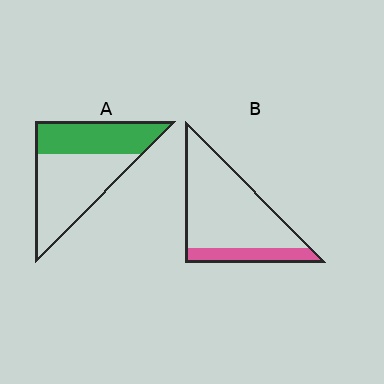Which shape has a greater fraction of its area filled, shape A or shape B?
Shape A.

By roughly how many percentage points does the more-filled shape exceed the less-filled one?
By roughly 20 percentage points (A over B).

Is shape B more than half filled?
No.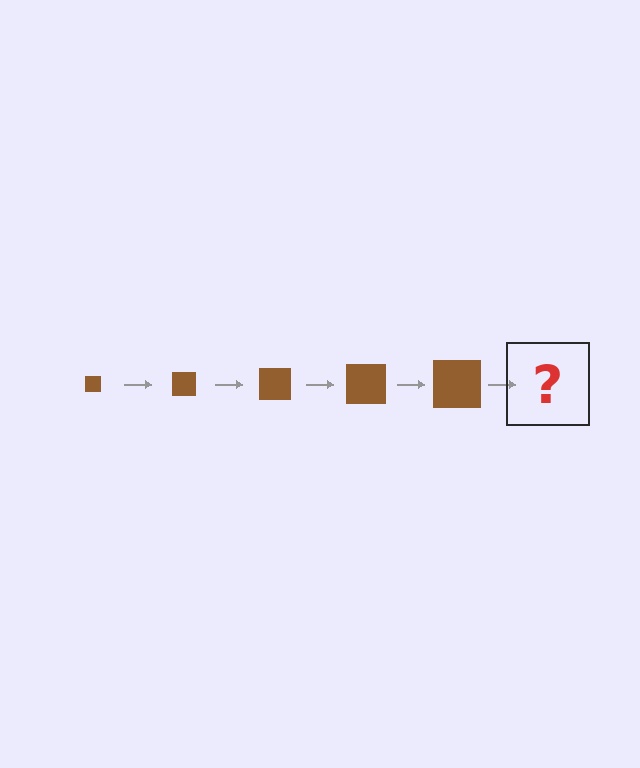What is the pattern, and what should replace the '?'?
The pattern is that the square gets progressively larger each step. The '?' should be a brown square, larger than the previous one.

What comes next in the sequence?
The next element should be a brown square, larger than the previous one.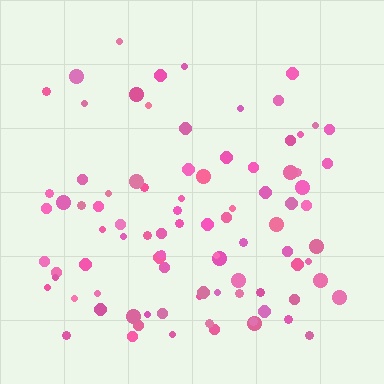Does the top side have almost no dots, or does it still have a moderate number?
Still a moderate number, just noticeably fewer than the bottom.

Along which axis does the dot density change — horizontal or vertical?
Vertical.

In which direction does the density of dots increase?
From top to bottom, with the bottom side densest.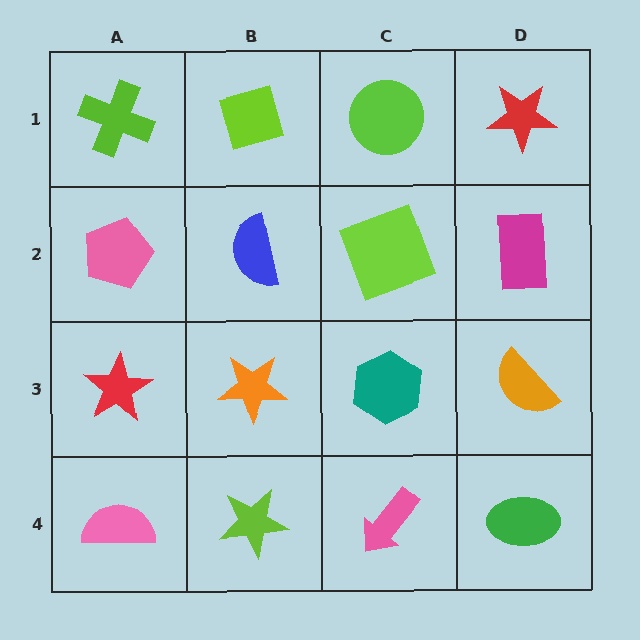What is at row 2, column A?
A pink pentagon.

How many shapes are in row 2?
4 shapes.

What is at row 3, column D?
An orange semicircle.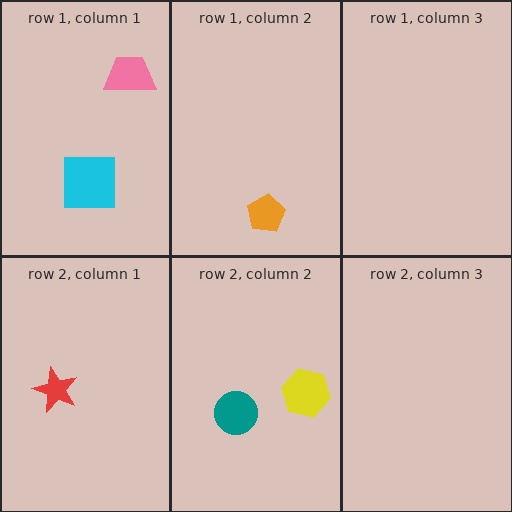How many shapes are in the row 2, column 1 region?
1.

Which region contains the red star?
The row 2, column 1 region.